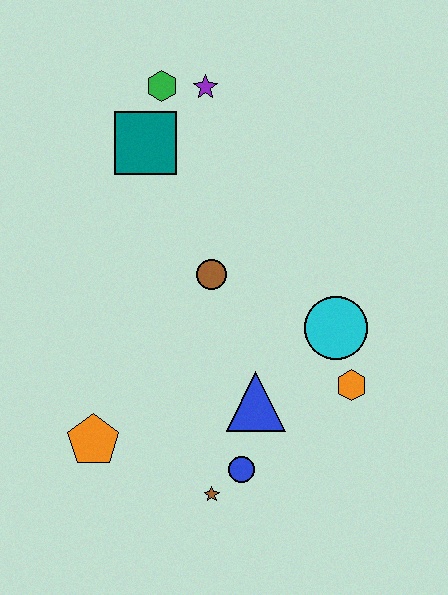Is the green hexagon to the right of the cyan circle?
No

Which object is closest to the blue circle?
The brown star is closest to the blue circle.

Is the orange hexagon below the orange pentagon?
No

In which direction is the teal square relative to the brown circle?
The teal square is above the brown circle.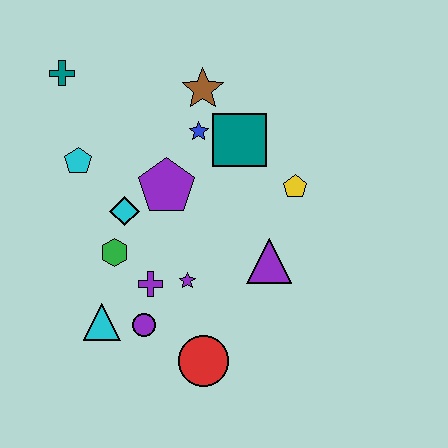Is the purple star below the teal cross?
Yes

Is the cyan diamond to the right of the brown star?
No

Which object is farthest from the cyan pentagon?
The red circle is farthest from the cyan pentagon.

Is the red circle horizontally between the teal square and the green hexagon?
Yes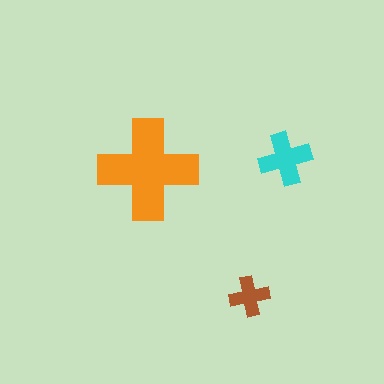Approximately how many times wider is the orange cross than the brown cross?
About 2.5 times wider.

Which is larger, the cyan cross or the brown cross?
The cyan one.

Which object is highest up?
The cyan cross is topmost.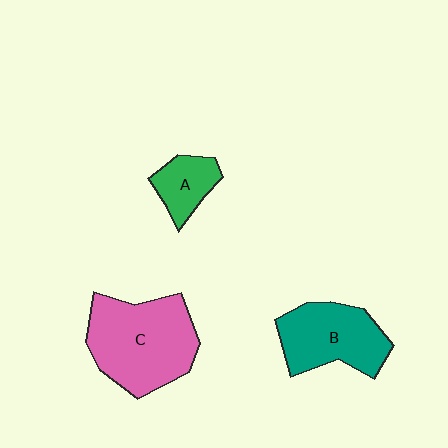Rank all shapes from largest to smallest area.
From largest to smallest: C (pink), B (teal), A (green).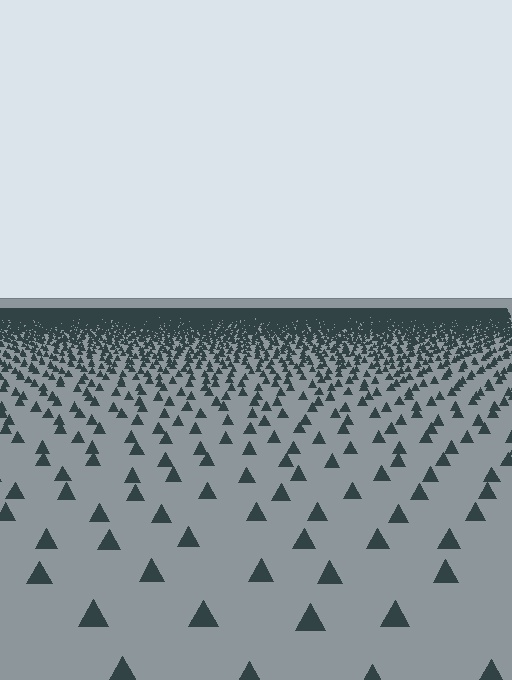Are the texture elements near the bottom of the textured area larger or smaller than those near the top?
Larger. Near the bottom, elements are closer to the viewer and appear at a bigger on-screen size.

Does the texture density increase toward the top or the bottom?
Density increases toward the top.